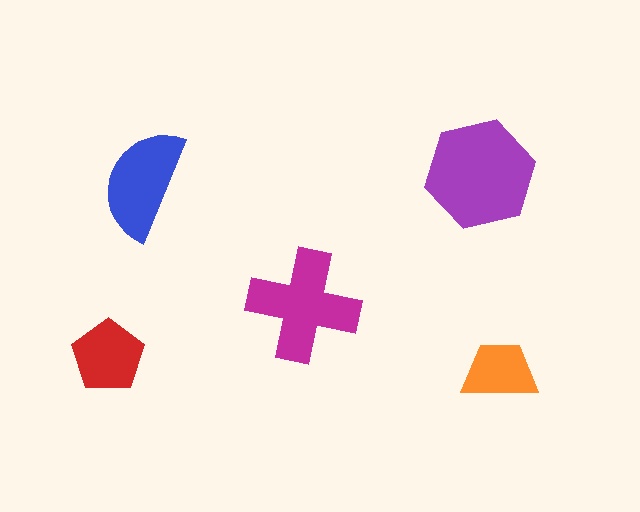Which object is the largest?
The purple hexagon.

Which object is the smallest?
The orange trapezoid.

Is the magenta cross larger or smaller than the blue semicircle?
Larger.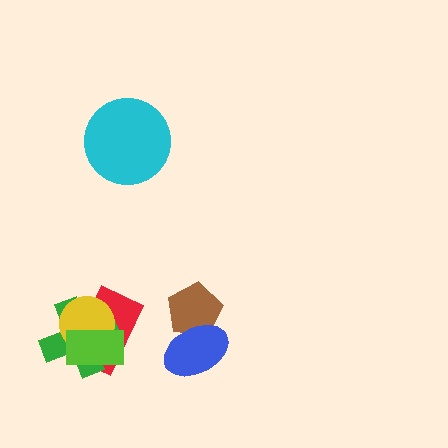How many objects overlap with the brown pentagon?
1 object overlaps with the brown pentagon.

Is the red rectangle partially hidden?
Yes, it is partially covered by another shape.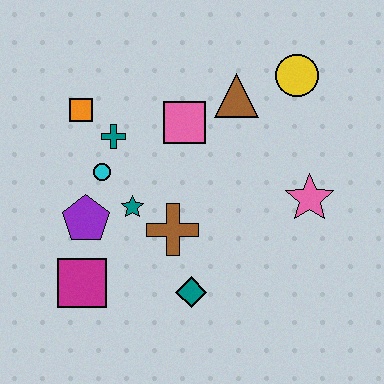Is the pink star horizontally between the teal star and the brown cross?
No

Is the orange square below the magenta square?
No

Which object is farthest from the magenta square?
The yellow circle is farthest from the magenta square.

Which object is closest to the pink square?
The brown triangle is closest to the pink square.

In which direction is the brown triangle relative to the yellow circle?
The brown triangle is to the left of the yellow circle.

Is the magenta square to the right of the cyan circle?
No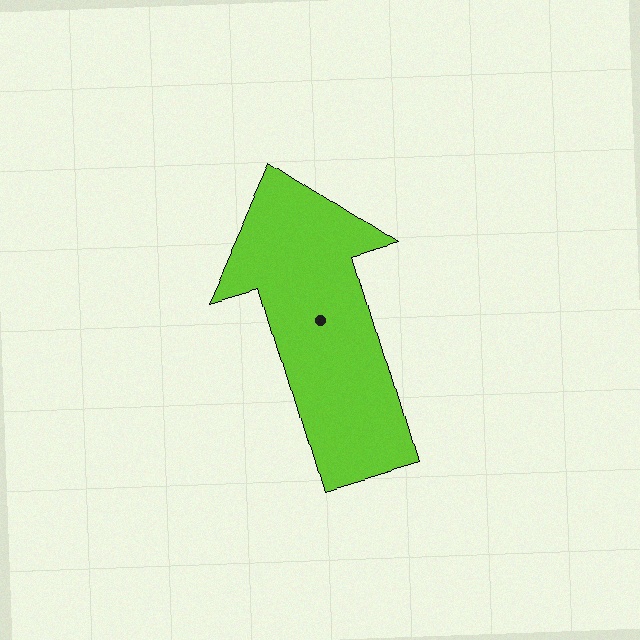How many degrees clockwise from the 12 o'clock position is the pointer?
Approximately 344 degrees.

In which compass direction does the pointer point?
North.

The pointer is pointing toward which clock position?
Roughly 11 o'clock.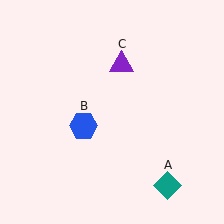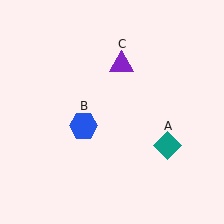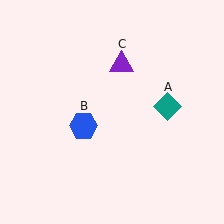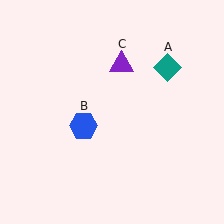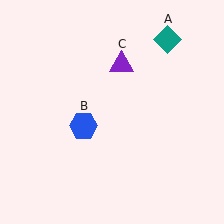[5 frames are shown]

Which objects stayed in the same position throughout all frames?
Blue hexagon (object B) and purple triangle (object C) remained stationary.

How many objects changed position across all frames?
1 object changed position: teal diamond (object A).